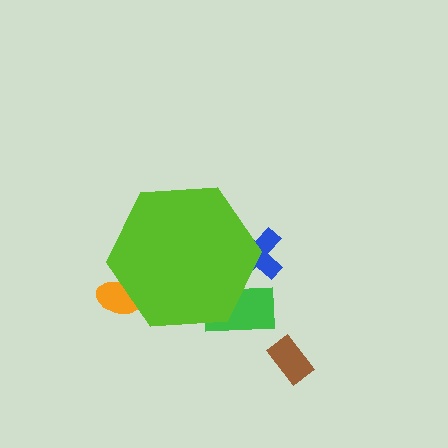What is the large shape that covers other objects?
A lime hexagon.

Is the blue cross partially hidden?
Yes, the blue cross is partially hidden behind the lime hexagon.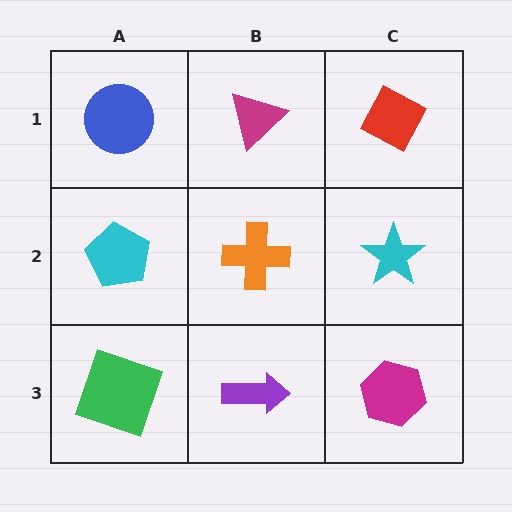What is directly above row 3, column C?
A cyan star.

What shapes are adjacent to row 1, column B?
An orange cross (row 2, column B), a blue circle (row 1, column A), a red diamond (row 1, column C).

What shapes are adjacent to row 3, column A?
A cyan pentagon (row 2, column A), a purple arrow (row 3, column B).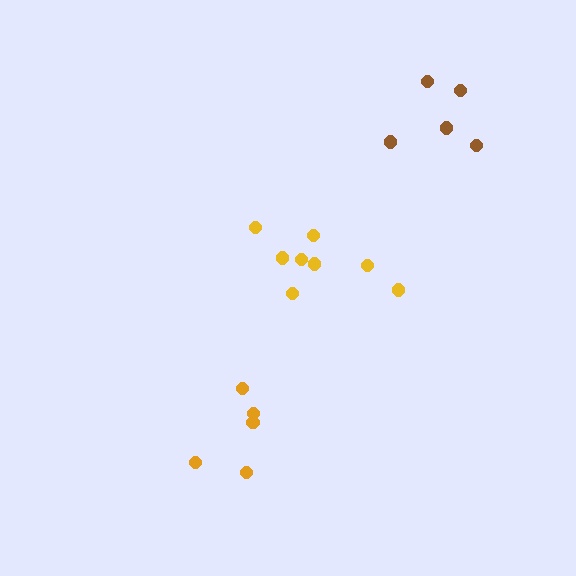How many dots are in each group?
Group 1: 5 dots, Group 2: 5 dots, Group 3: 8 dots (18 total).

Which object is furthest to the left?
The orange cluster is leftmost.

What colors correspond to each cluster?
The clusters are colored: orange, brown, yellow.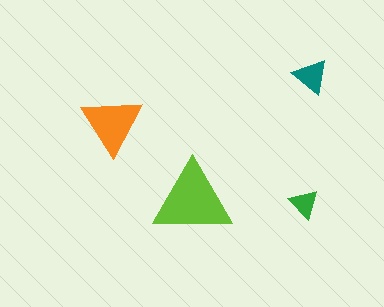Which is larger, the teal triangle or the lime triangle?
The lime one.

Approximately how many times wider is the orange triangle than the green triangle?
About 2 times wider.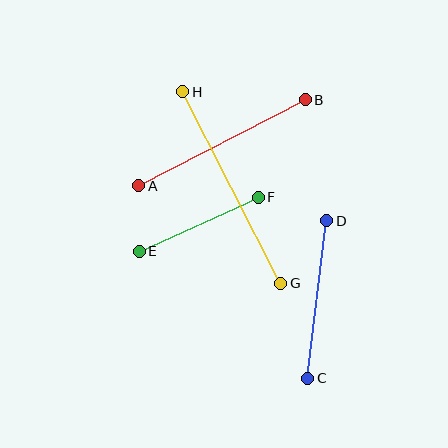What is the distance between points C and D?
The distance is approximately 159 pixels.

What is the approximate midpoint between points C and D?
The midpoint is at approximately (317, 299) pixels.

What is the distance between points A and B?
The distance is approximately 187 pixels.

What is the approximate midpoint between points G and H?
The midpoint is at approximately (232, 188) pixels.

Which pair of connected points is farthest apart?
Points G and H are farthest apart.